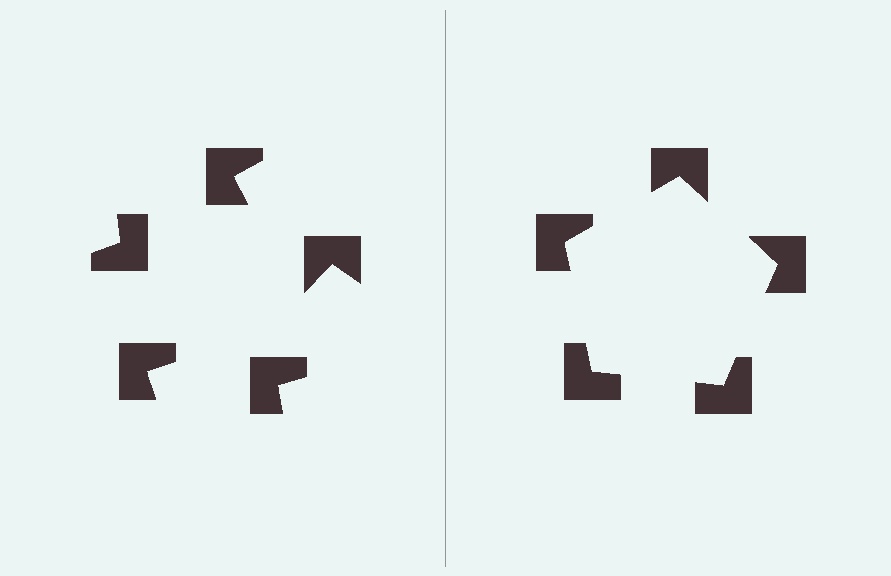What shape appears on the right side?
An illusory pentagon.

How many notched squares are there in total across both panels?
10 — 5 on each side.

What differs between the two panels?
The notched squares are positioned identically on both sides; only the wedge orientations differ. On the right they align to a pentagon; on the left they are misaligned.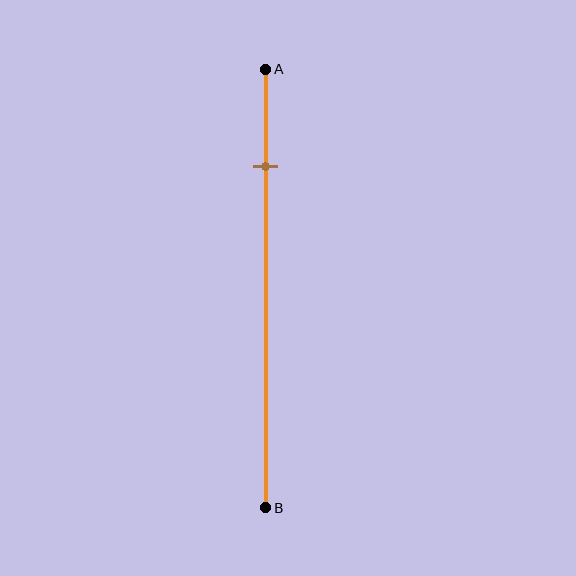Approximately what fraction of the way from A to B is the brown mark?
The brown mark is approximately 20% of the way from A to B.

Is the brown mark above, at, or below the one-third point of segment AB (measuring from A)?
The brown mark is above the one-third point of segment AB.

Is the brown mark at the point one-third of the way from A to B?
No, the mark is at about 20% from A, not at the 33% one-third point.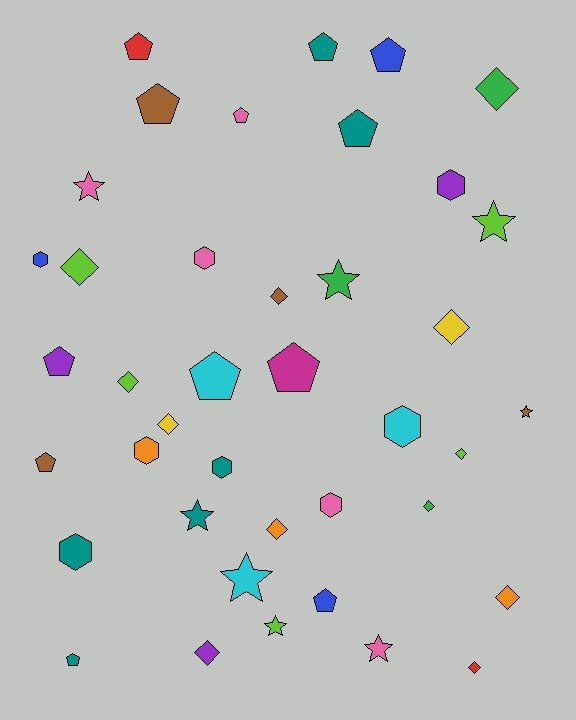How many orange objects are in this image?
There are 3 orange objects.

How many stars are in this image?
There are 8 stars.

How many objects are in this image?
There are 40 objects.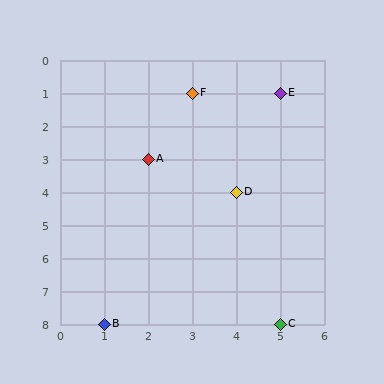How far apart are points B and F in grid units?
Points B and F are 2 columns and 7 rows apart (about 7.3 grid units diagonally).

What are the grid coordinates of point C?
Point C is at grid coordinates (5, 8).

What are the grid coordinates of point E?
Point E is at grid coordinates (5, 1).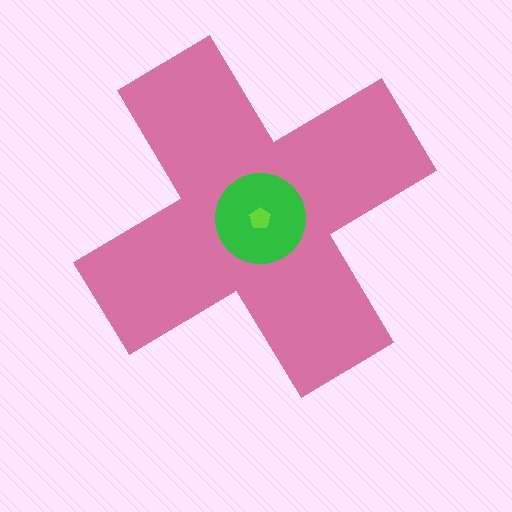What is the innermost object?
The lime pentagon.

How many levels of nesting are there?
3.